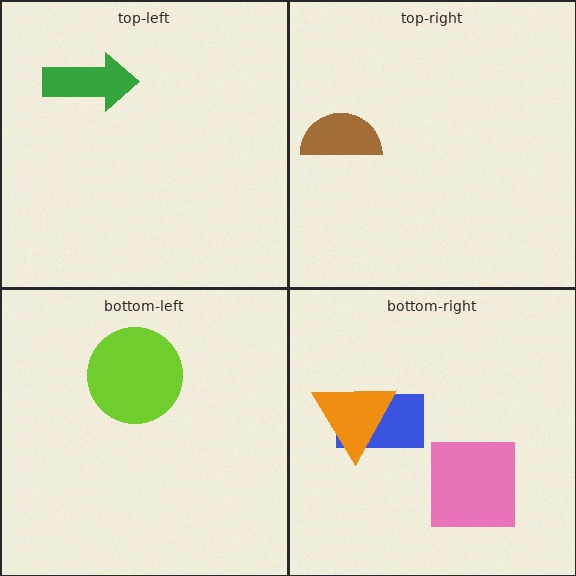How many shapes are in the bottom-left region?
1.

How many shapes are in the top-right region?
1.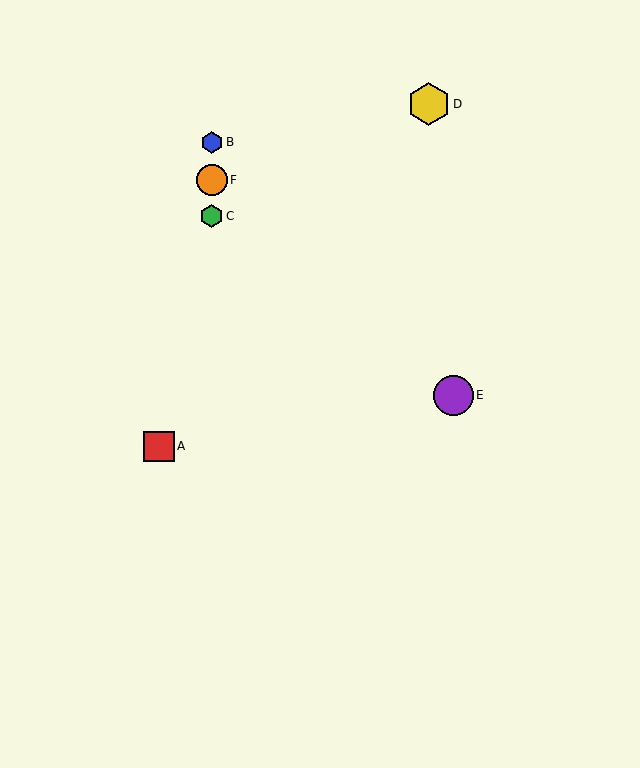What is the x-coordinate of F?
Object F is at x≈212.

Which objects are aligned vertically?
Objects B, C, F are aligned vertically.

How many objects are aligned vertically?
3 objects (B, C, F) are aligned vertically.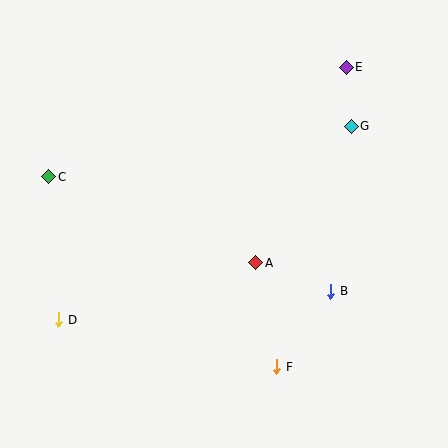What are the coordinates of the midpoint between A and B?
The midpoint between A and B is at (293, 277).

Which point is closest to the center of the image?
Point A at (256, 263) is closest to the center.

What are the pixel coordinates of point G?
Point G is at (351, 126).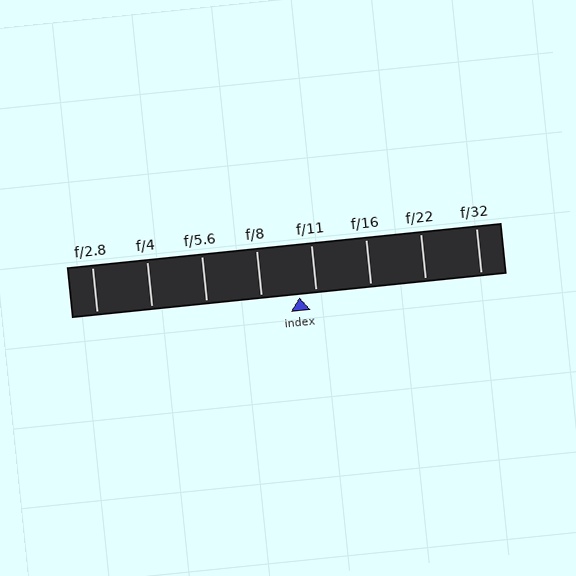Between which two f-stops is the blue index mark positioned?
The index mark is between f/8 and f/11.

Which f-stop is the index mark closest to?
The index mark is closest to f/11.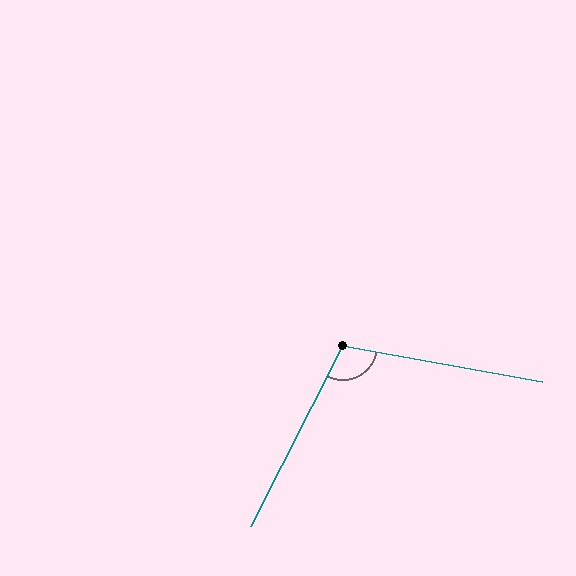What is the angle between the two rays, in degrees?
Approximately 107 degrees.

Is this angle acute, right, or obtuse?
It is obtuse.